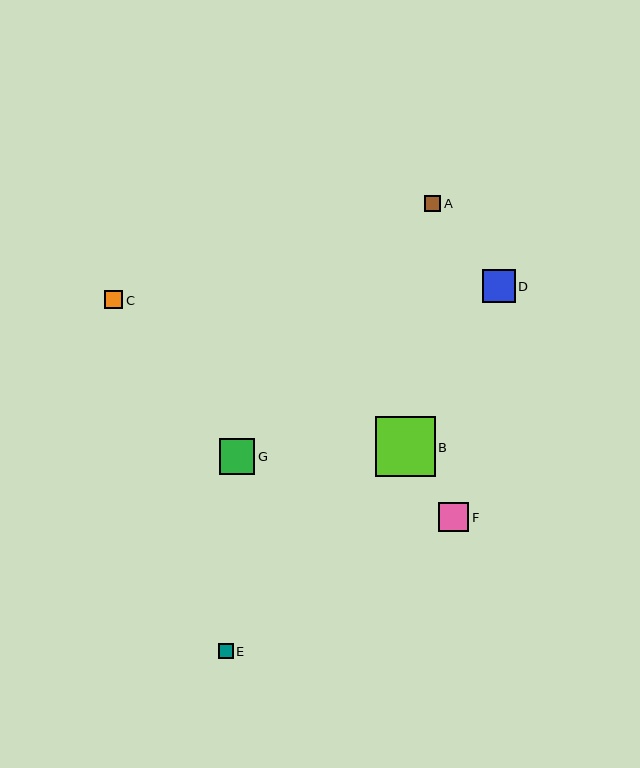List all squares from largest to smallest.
From largest to smallest: B, G, D, F, C, A, E.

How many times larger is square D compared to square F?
Square D is approximately 1.1 times the size of square F.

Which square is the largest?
Square B is the largest with a size of approximately 60 pixels.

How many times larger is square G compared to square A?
Square G is approximately 2.2 times the size of square A.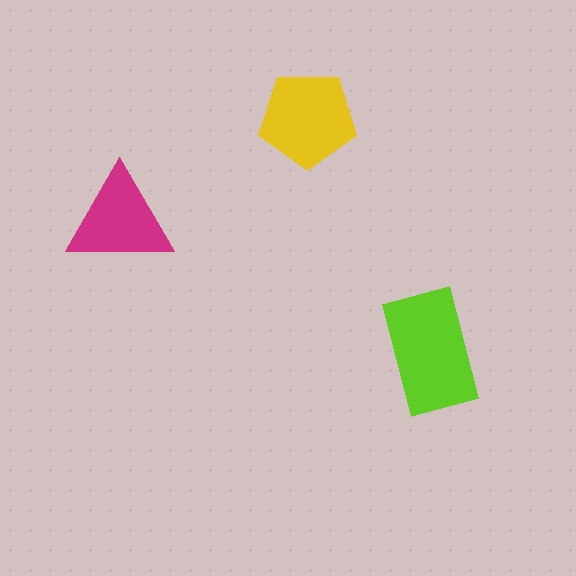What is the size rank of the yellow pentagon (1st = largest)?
2nd.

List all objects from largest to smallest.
The lime rectangle, the yellow pentagon, the magenta triangle.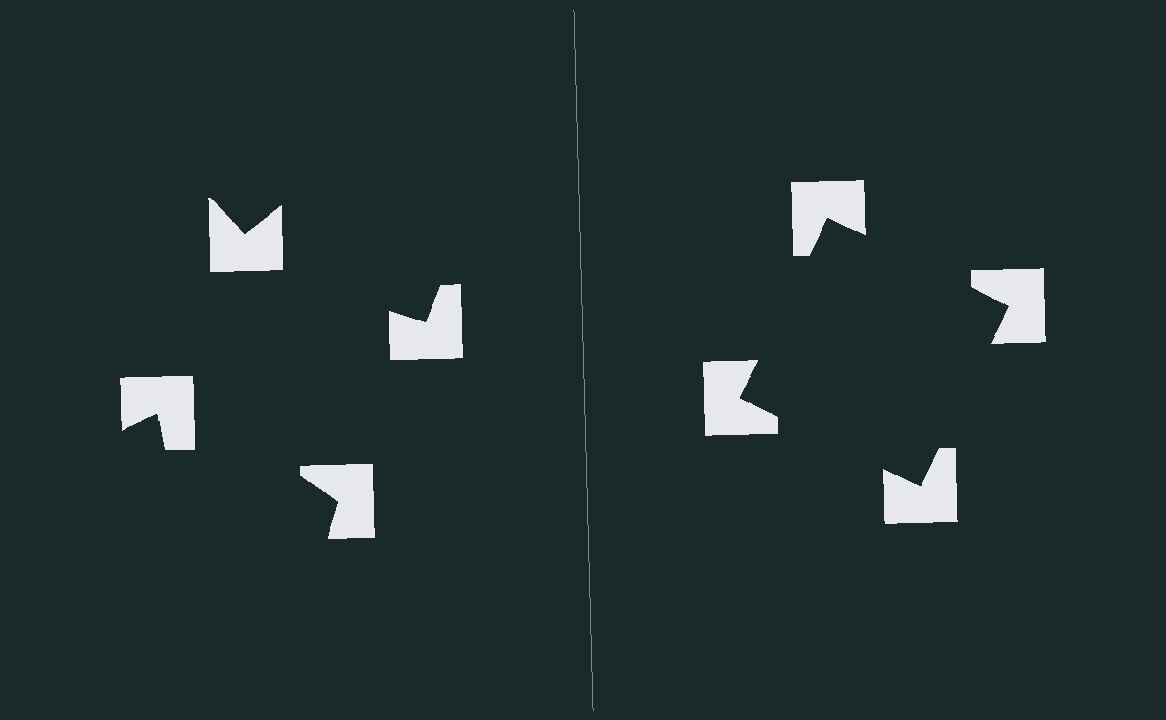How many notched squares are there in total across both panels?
8 — 4 on each side.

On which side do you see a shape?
An illusory square appears on the right side. On the left side the wedge cuts are rotated, so no coherent shape forms.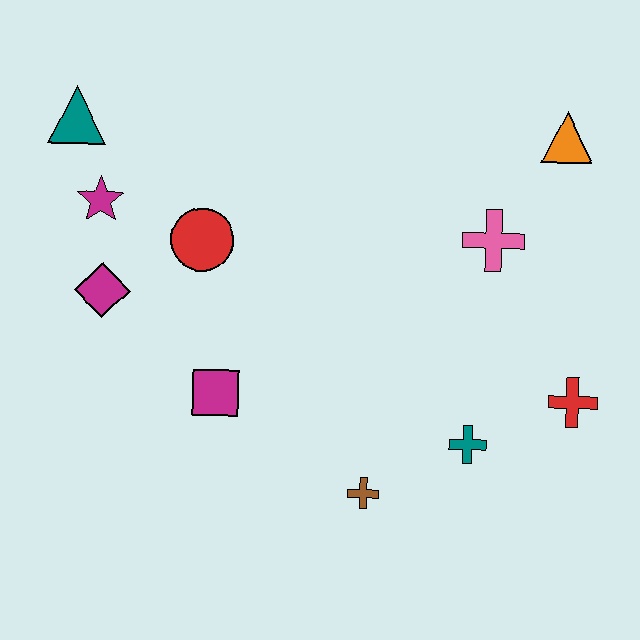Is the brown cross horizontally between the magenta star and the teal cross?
Yes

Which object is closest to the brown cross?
The teal cross is closest to the brown cross.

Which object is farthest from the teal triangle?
The red cross is farthest from the teal triangle.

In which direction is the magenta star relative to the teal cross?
The magenta star is to the left of the teal cross.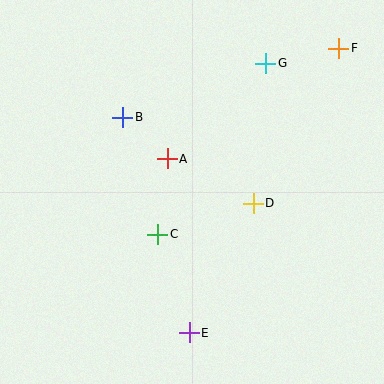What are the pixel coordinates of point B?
Point B is at (123, 117).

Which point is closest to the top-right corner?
Point F is closest to the top-right corner.